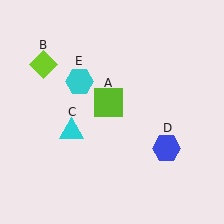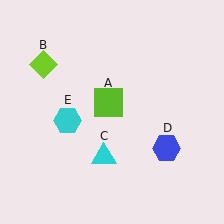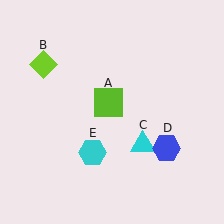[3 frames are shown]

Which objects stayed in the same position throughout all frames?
Lime square (object A) and lime diamond (object B) and blue hexagon (object D) remained stationary.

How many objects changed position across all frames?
2 objects changed position: cyan triangle (object C), cyan hexagon (object E).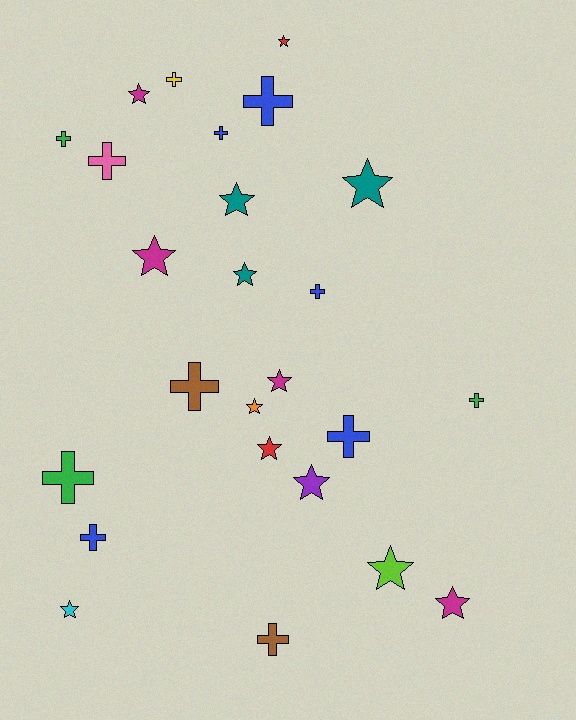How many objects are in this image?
There are 25 objects.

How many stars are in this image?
There are 13 stars.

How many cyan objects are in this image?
There is 1 cyan object.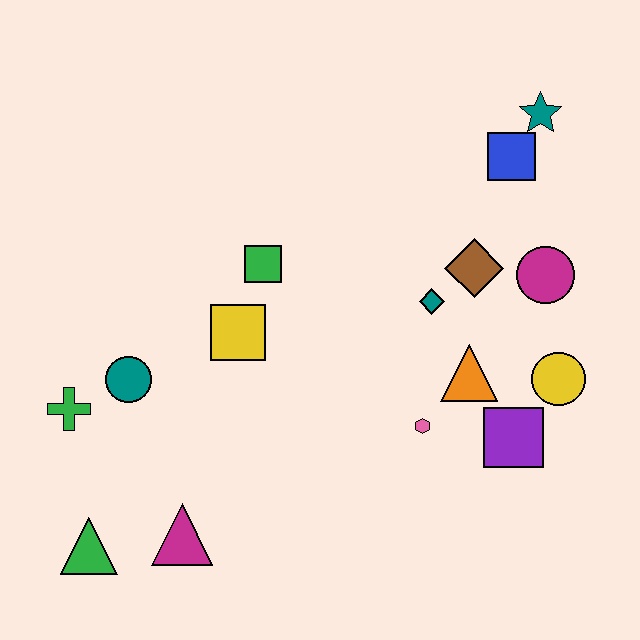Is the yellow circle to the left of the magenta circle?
No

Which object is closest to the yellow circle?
The purple square is closest to the yellow circle.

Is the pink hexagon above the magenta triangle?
Yes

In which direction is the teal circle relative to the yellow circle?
The teal circle is to the left of the yellow circle.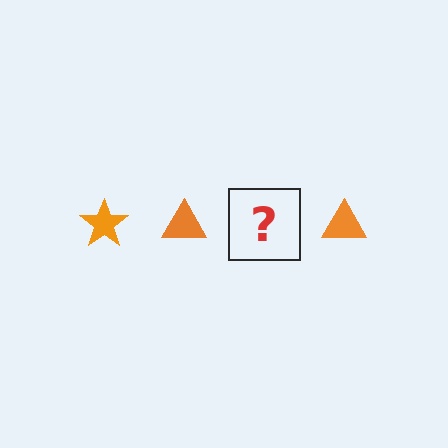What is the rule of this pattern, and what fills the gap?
The rule is that the pattern cycles through star, triangle shapes in orange. The gap should be filled with an orange star.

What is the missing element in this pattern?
The missing element is an orange star.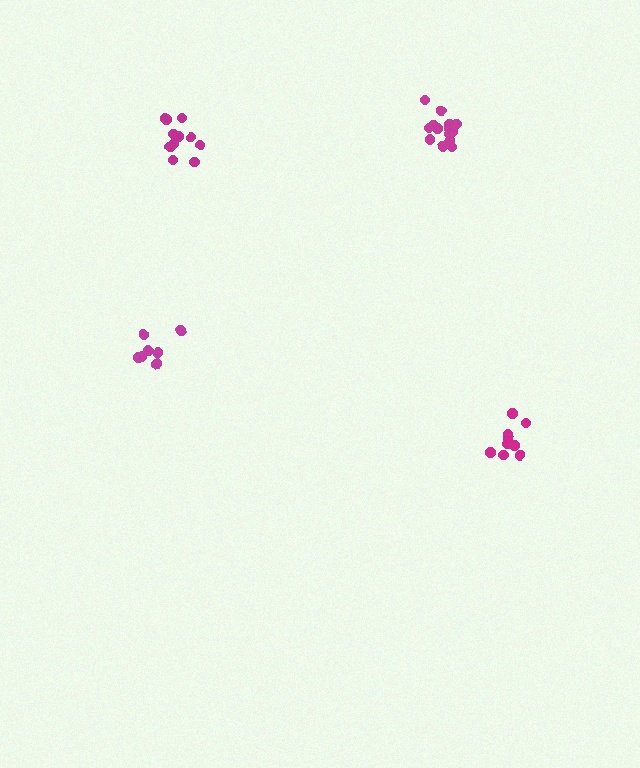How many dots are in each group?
Group 1: 14 dots, Group 2: 11 dots, Group 3: 9 dots, Group 4: 8 dots (42 total).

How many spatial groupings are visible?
There are 4 spatial groupings.